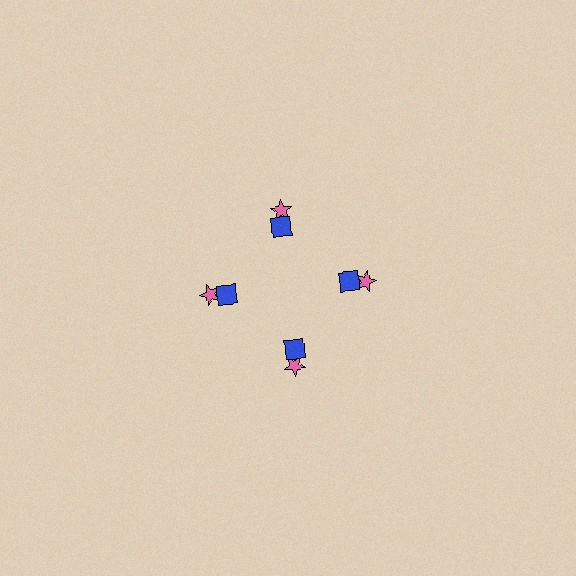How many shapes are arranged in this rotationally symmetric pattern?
There are 8 shapes, arranged in 4 groups of 2.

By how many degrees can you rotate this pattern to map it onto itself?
The pattern maps onto itself every 90 degrees of rotation.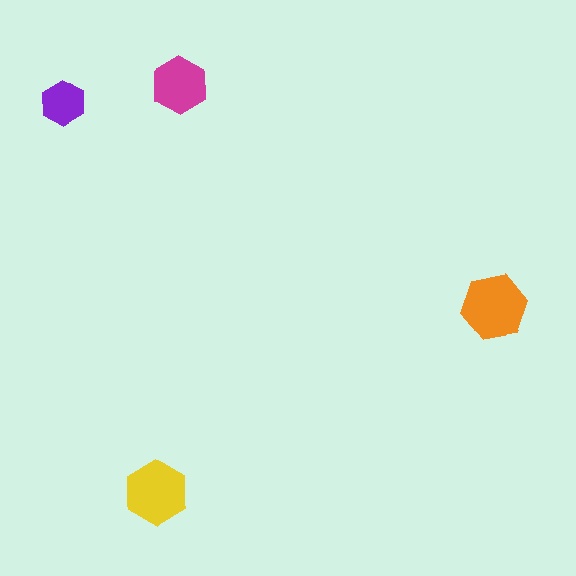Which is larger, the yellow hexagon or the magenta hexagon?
The yellow one.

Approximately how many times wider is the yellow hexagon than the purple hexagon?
About 1.5 times wider.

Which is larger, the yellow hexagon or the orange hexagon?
The orange one.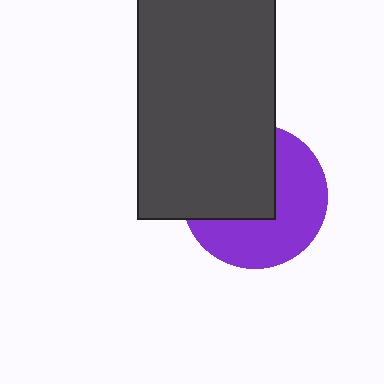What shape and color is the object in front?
The object in front is a dark gray rectangle.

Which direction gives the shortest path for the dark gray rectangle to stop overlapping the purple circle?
Moving toward the upper-left gives the shortest separation.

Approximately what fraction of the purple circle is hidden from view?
Roughly 47% of the purple circle is hidden behind the dark gray rectangle.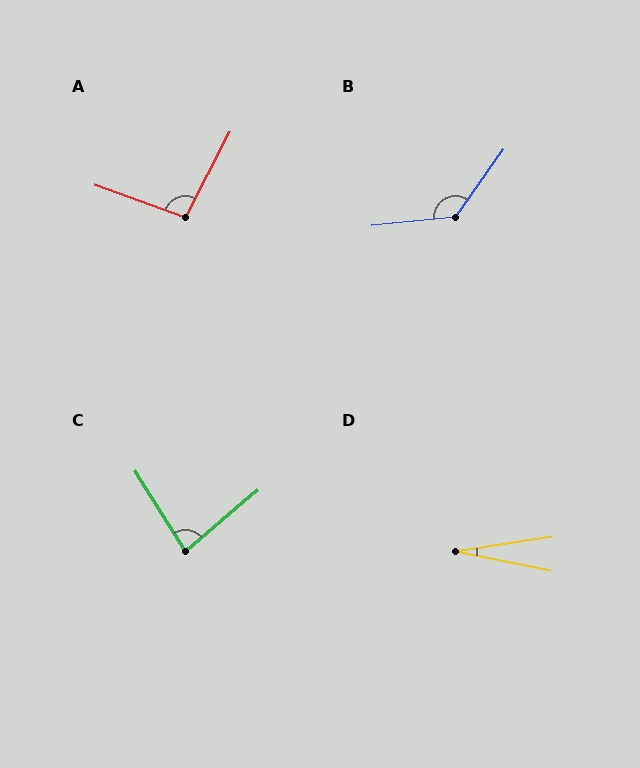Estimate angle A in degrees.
Approximately 98 degrees.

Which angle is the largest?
B, at approximately 131 degrees.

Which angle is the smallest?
D, at approximately 20 degrees.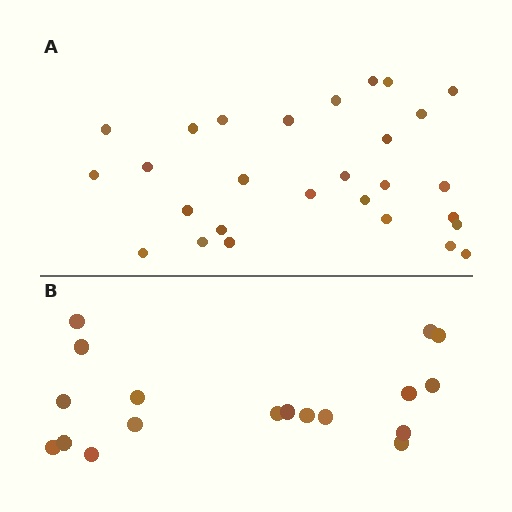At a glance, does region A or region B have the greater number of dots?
Region A (the top region) has more dots.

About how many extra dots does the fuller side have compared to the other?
Region A has roughly 10 or so more dots than region B.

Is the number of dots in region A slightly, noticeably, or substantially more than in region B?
Region A has substantially more. The ratio is roughly 1.6 to 1.